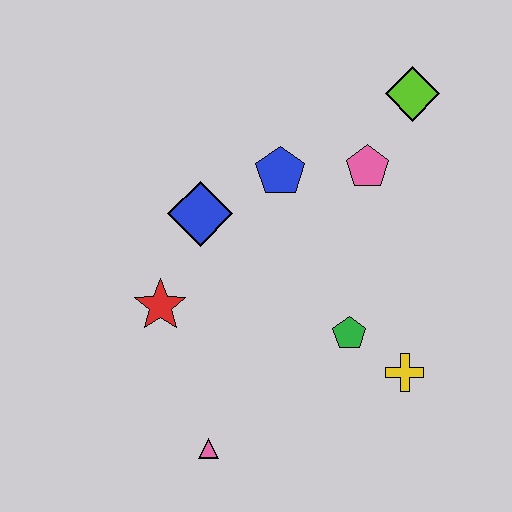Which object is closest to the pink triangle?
The red star is closest to the pink triangle.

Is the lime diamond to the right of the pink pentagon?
Yes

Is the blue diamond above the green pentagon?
Yes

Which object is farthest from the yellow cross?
The lime diamond is farthest from the yellow cross.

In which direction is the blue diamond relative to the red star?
The blue diamond is above the red star.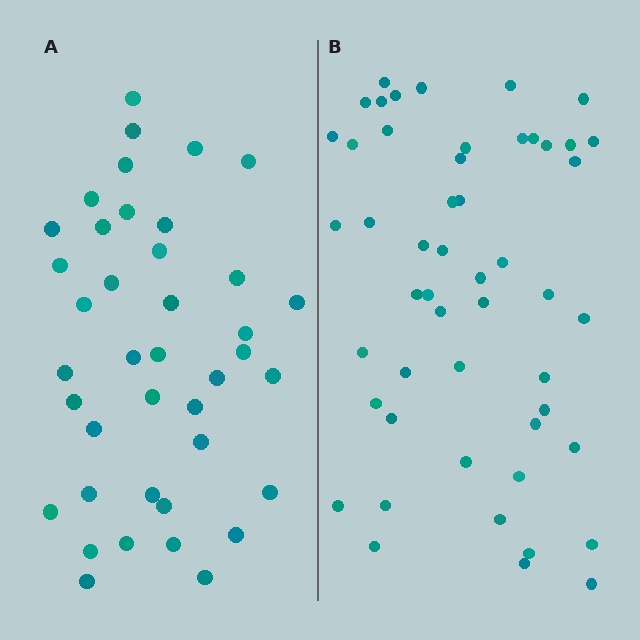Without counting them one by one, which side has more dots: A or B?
Region B (the right region) has more dots.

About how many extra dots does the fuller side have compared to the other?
Region B has roughly 12 or so more dots than region A.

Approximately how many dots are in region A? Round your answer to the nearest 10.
About 40 dots.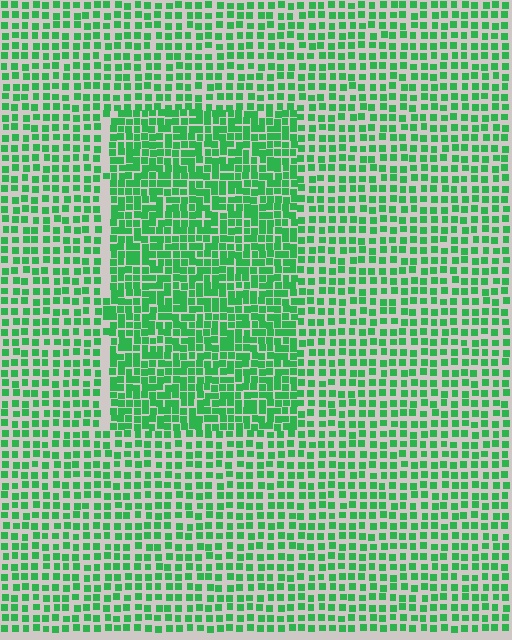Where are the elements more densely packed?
The elements are more densely packed inside the rectangle boundary.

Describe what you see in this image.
The image contains small green elements arranged at two different densities. A rectangle-shaped region is visible where the elements are more densely packed than the surrounding area.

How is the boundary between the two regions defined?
The boundary is defined by a change in element density (approximately 1.7x ratio). All elements are the same color, size, and shape.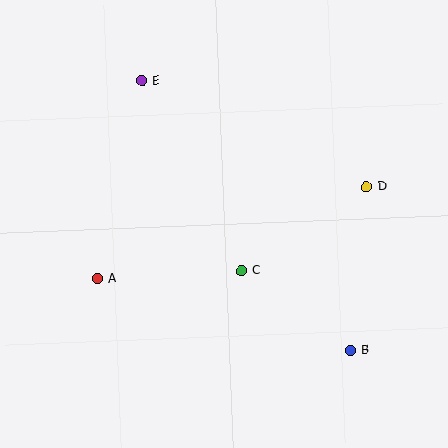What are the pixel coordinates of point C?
Point C is at (241, 270).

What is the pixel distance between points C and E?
The distance between C and E is 214 pixels.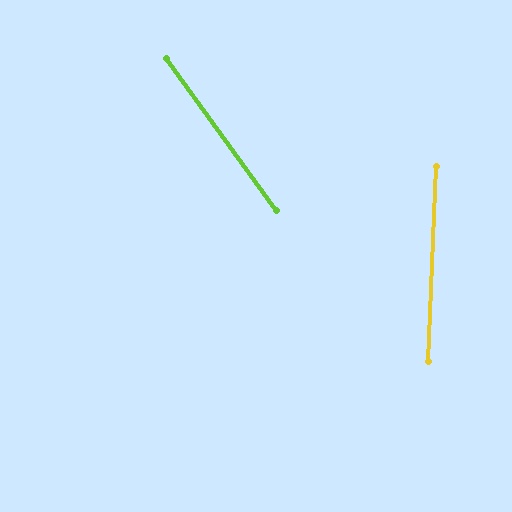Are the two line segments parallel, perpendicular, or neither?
Neither parallel nor perpendicular — they differ by about 38°.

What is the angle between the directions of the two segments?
Approximately 38 degrees.